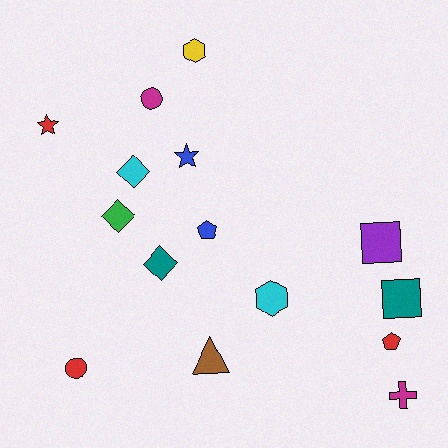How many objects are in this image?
There are 15 objects.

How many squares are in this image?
There are 2 squares.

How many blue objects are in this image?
There are 2 blue objects.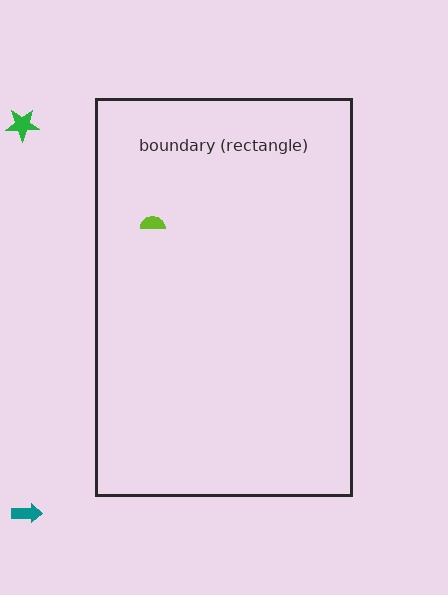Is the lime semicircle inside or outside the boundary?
Inside.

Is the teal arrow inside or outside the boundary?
Outside.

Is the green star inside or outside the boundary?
Outside.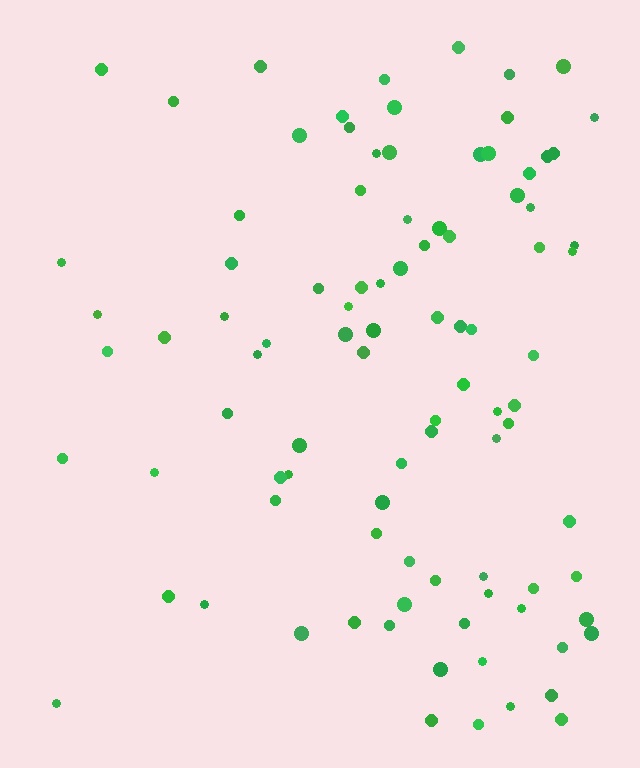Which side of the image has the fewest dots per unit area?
The left.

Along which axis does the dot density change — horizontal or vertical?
Horizontal.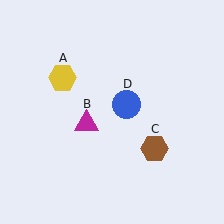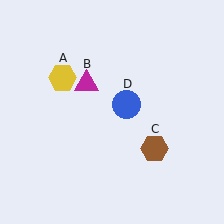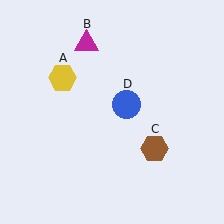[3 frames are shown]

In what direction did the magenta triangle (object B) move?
The magenta triangle (object B) moved up.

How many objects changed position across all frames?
1 object changed position: magenta triangle (object B).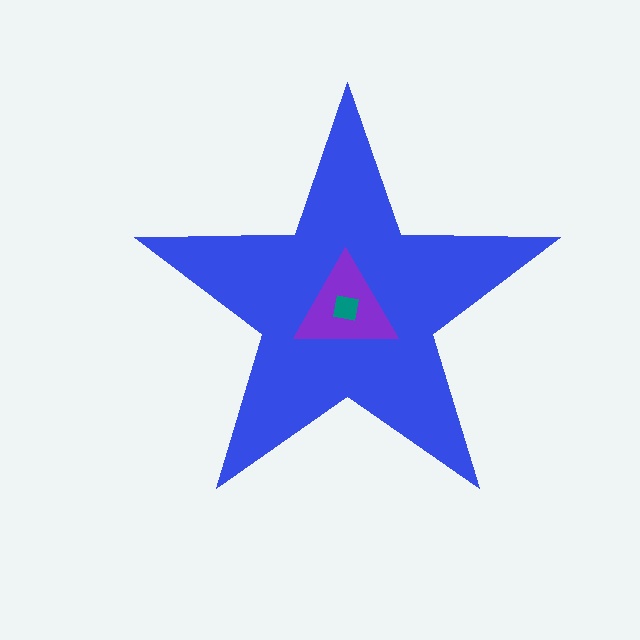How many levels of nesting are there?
3.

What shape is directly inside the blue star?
The purple triangle.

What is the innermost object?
The teal square.